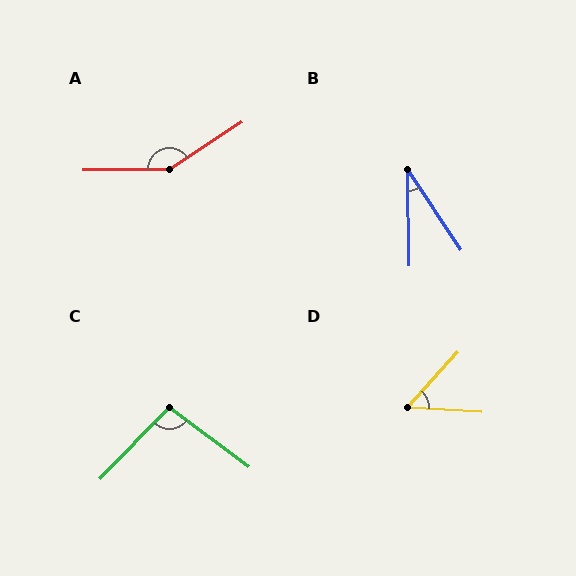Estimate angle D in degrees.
Approximately 51 degrees.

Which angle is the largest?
A, at approximately 147 degrees.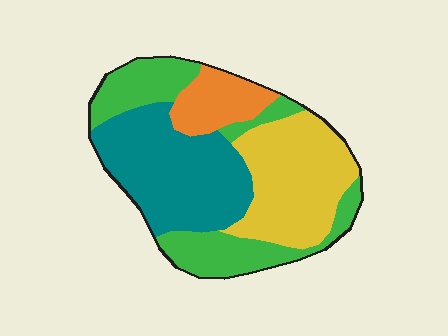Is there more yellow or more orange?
Yellow.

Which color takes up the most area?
Teal, at roughly 35%.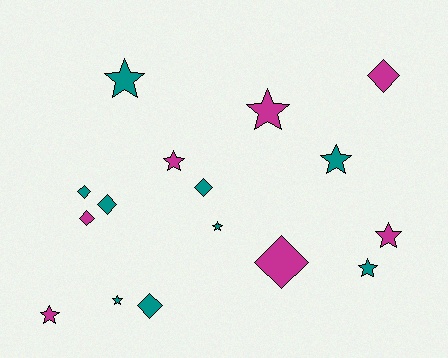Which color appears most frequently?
Teal, with 9 objects.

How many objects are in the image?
There are 16 objects.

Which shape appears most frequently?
Star, with 9 objects.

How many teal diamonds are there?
There are 4 teal diamonds.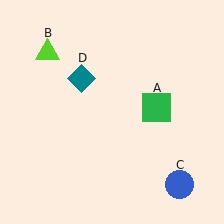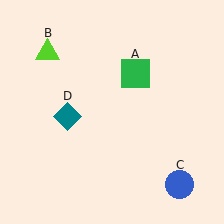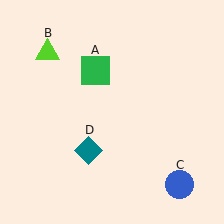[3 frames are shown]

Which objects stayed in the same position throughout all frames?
Lime triangle (object B) and blue circle (object C) remained stationary.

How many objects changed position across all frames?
2 objects changed position: green square (object A), teal diamond (object D).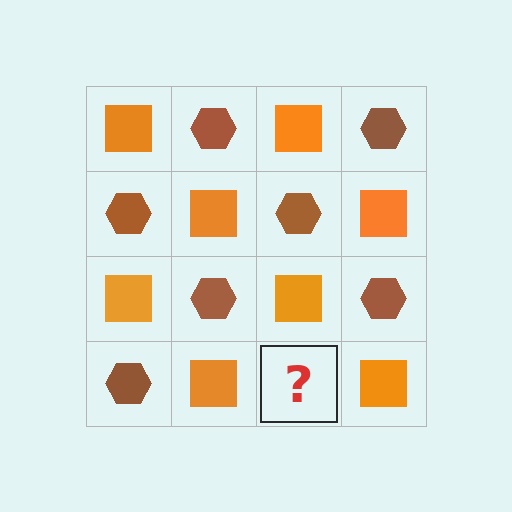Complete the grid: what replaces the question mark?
The question mark should be replaced with a brown hexagon.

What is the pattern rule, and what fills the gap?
The rule is that it alternates orange square and brown hexagon in a checkerboard pattern. The gap should be filled with a brown hexagon.